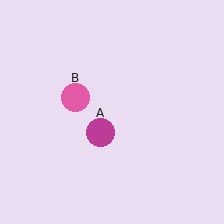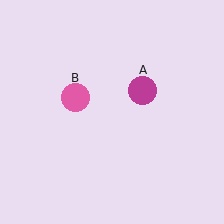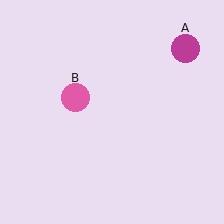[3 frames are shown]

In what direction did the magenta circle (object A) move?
The magenta circle (object A) moved up and to the right.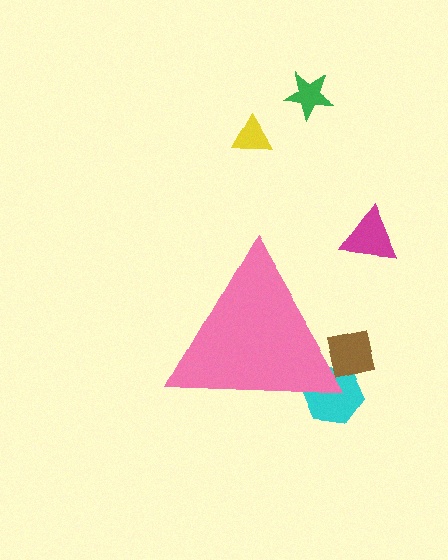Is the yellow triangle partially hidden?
No, the yellow triangle is fully visible.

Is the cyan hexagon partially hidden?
Yes, the cyan hexagon is partially hidden behind the pink triangle.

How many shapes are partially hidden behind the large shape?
2 shapes are partially hidden.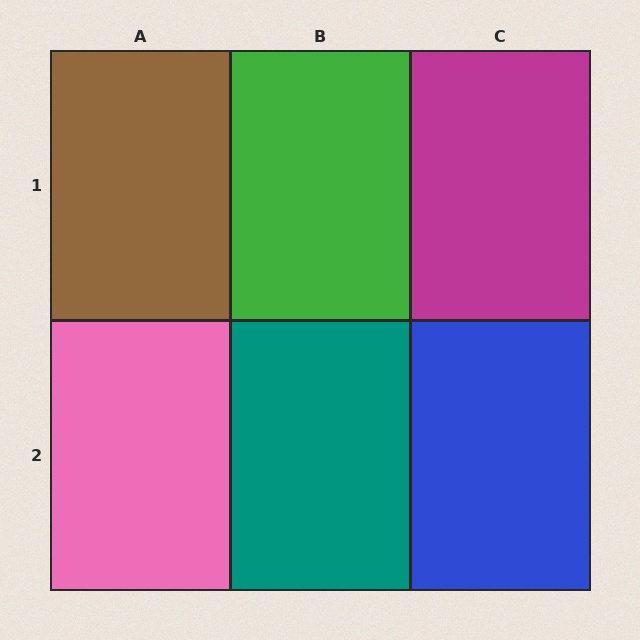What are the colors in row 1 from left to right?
Brown, green, magenta.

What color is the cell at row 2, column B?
Teal.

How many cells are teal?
1 cell is teal.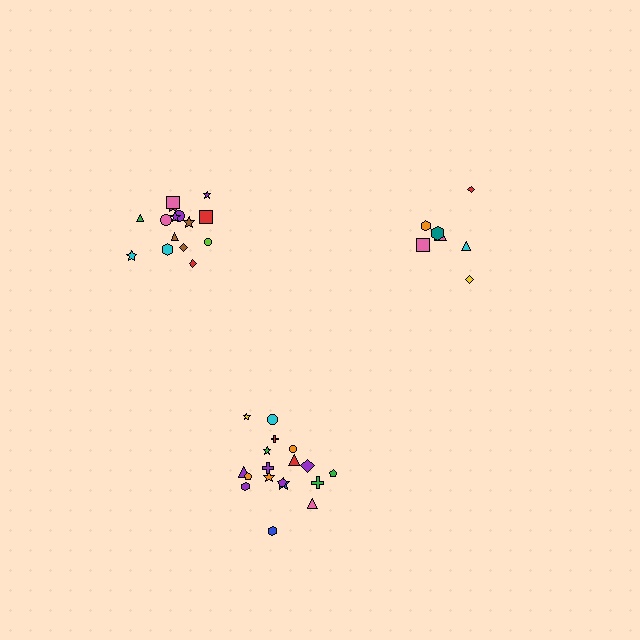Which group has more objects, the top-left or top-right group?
The top-left group.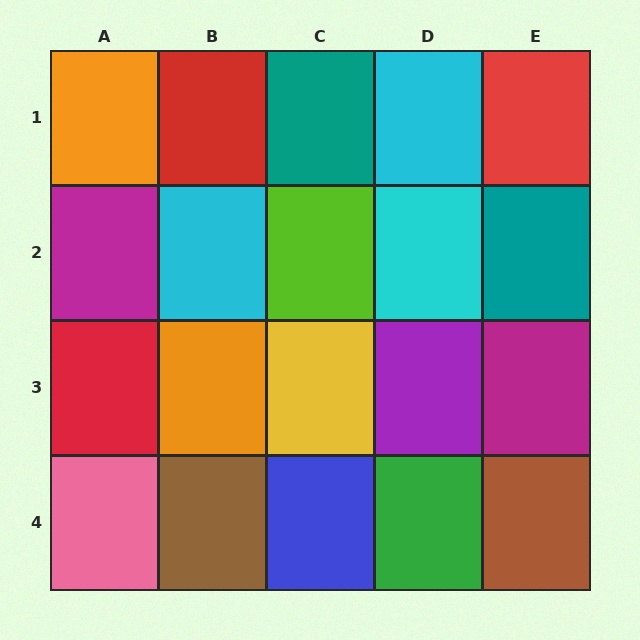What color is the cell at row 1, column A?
Orange.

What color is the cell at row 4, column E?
Brown.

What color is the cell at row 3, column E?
Magenta.